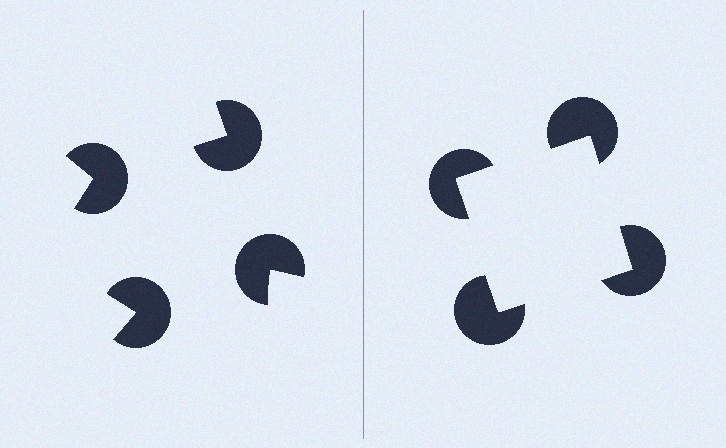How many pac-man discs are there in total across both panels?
8 — 4 on each side.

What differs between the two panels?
The pac-man discs are positioned identically on both sides; only the wedge orientations differ. On the right they align to a square; on the left they are misaligned.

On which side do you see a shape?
An illusory square appears on the right side. On the left side the wedge cuts are rotated, so no coherent shape forms.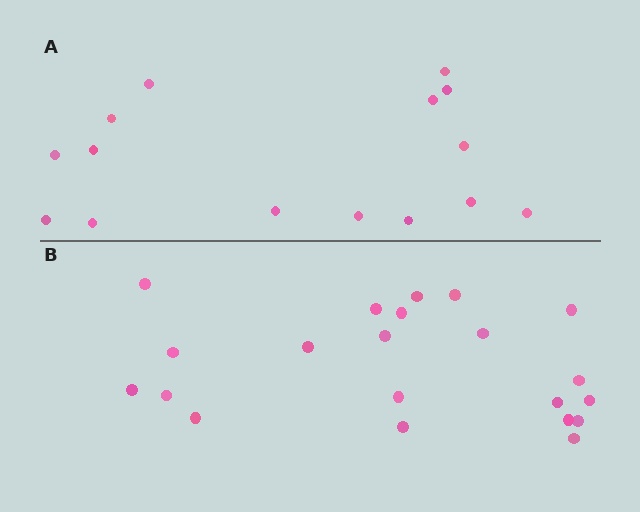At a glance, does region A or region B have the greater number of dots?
Region B (the bottom region) has more dots.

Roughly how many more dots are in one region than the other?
Region B has about 6 more dots than region A.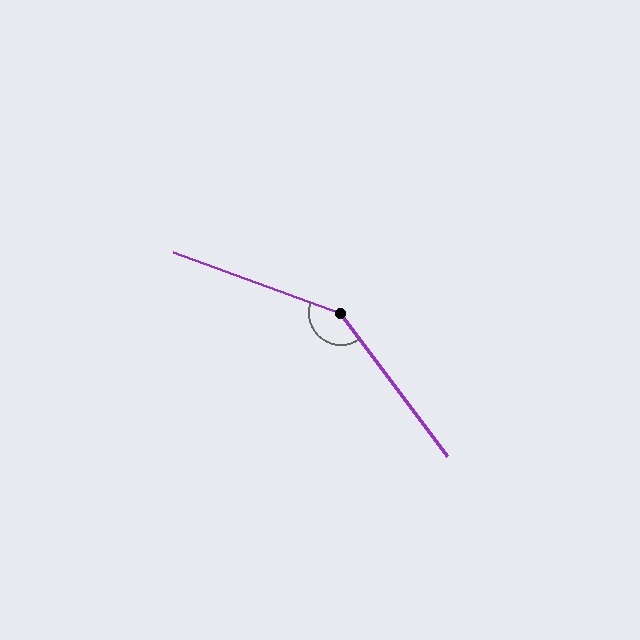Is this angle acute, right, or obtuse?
It is obtuse.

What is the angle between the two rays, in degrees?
Approximately 147 degrees.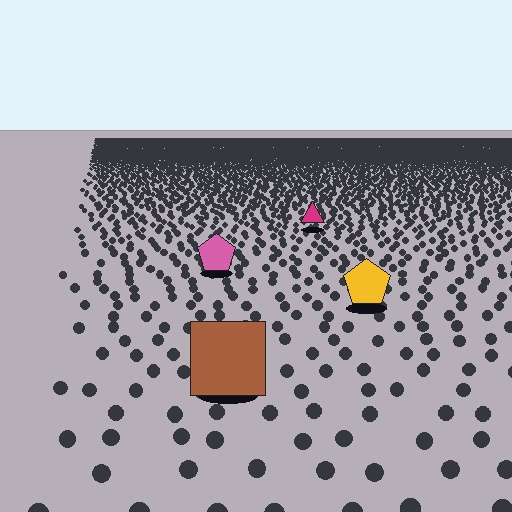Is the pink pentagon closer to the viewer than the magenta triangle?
Yes. The pink pentagon is closer — you can tell from the texture gradient: the ground texture is coarser near it.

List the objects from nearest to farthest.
From nearest to farthest: the brown square, the yellow pentagon, the pink pentagon, the magenta triangle.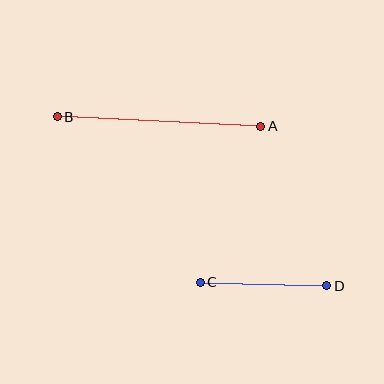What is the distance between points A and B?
The distance is approximately 204 pixels.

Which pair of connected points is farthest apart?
Points A and B are farthest apart.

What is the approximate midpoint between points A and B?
The midpoint is at approximately (159, 121) pixels.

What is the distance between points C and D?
The distance is approximately 127 pixels.